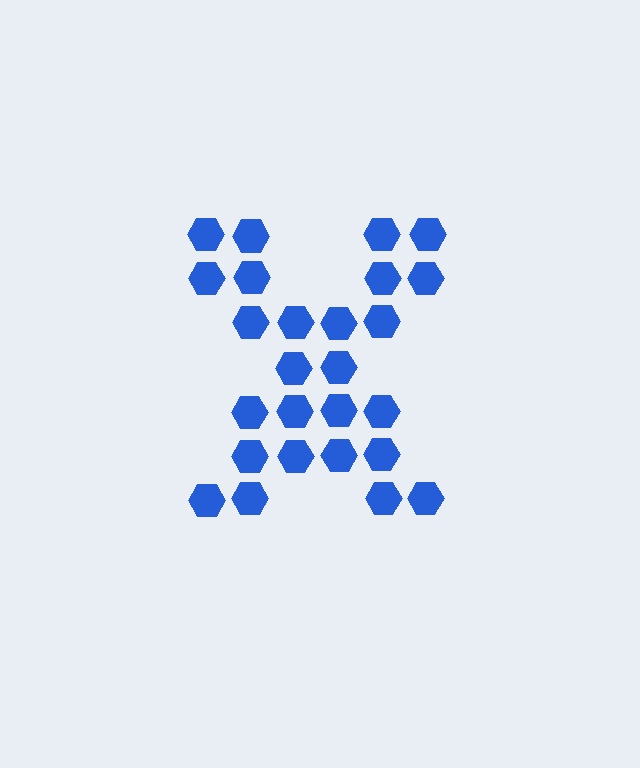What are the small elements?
The small elements are hexagons.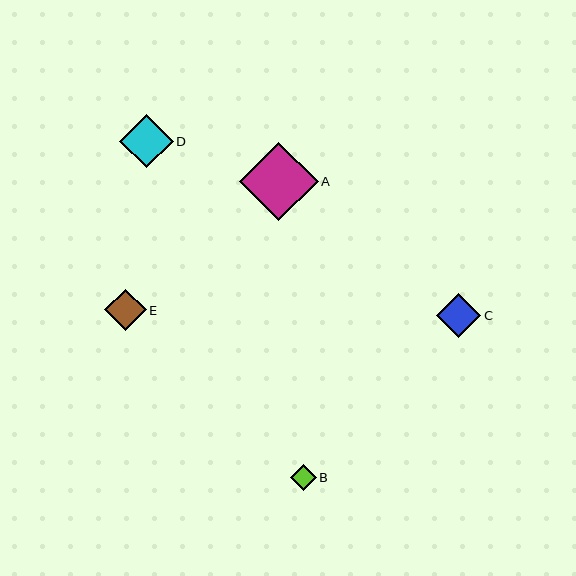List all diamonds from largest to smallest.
From largest to smallest: A, D, C, E, B.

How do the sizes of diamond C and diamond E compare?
Diamond C and diamond E are approximately the same size.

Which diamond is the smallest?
Diamond B is the smallest with a size of approximately 26 pixels.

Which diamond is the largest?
Diamond A is the largest with a size of approximately 78 pixels.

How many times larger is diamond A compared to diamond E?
Diamond A is approximately 1.9 times the size of diamond E.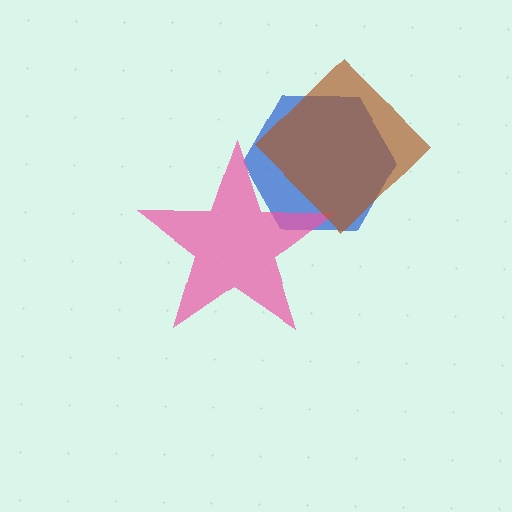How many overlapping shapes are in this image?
There are 3 overlapping shapes in the image.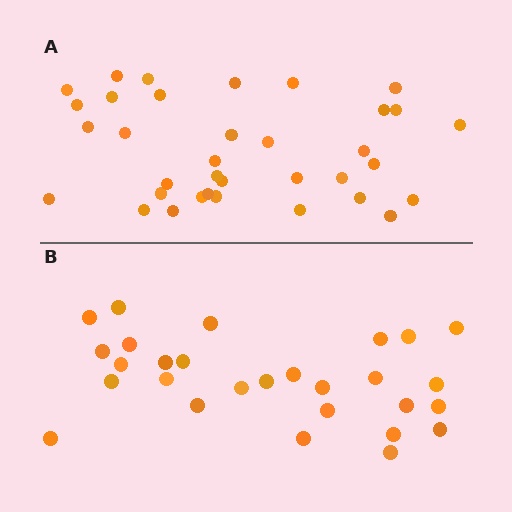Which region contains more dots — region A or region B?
Region A (the top region) has more dots.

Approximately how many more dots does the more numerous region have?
Region A has roughly 8 or so more dots than region B.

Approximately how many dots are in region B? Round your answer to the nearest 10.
About 30 dots. (The exact count is 28, which rounds to 30.)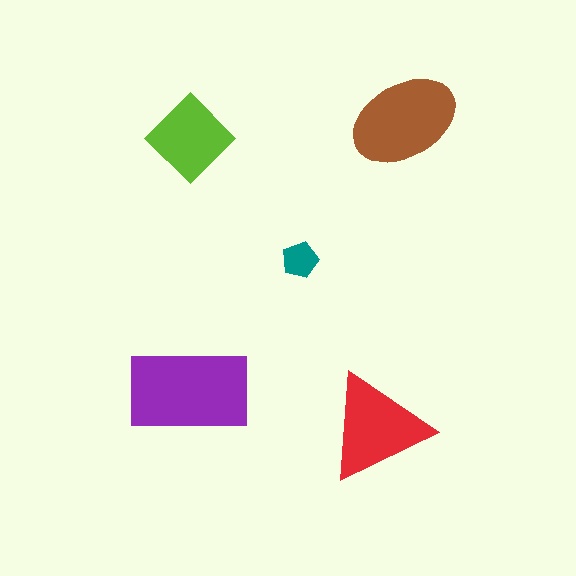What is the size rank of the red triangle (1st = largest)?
3rd.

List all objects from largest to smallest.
The purple rectangle, the brown ellipse, the red triangle, the lime diamond, the teal pentagon.